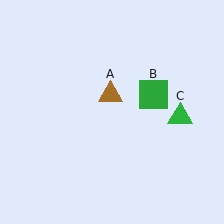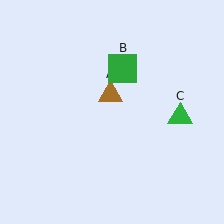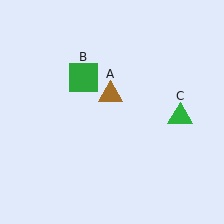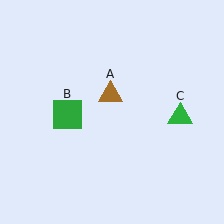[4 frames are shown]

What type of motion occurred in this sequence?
The green square (object B) rotated counterclockwise around the center of the scene.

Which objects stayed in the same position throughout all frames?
Brown triangle (object A) and green triangle (object C) remained stationary.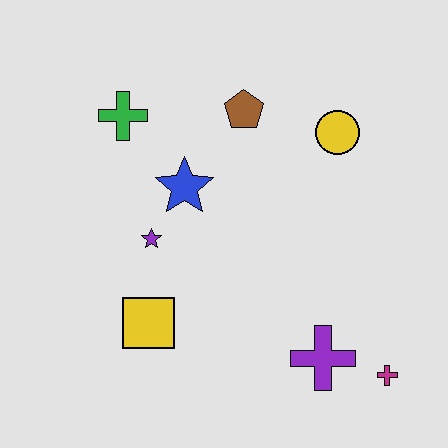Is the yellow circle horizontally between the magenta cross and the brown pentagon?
Yes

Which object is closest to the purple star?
The blue star is closest to the purple star.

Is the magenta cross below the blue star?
Yes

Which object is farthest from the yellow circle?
The yellow square is farthest from the yellow circle.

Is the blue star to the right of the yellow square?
Yes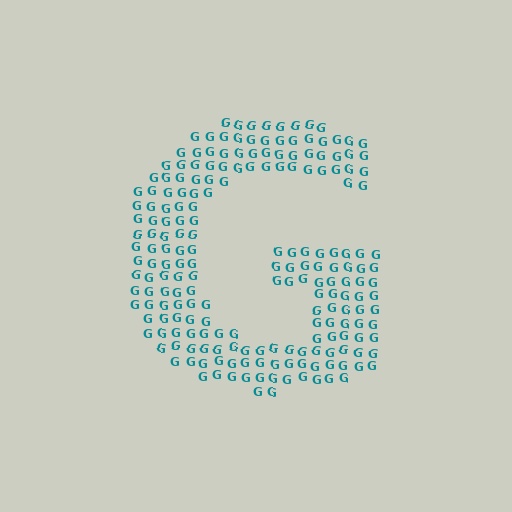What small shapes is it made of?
It is made of small letter G's.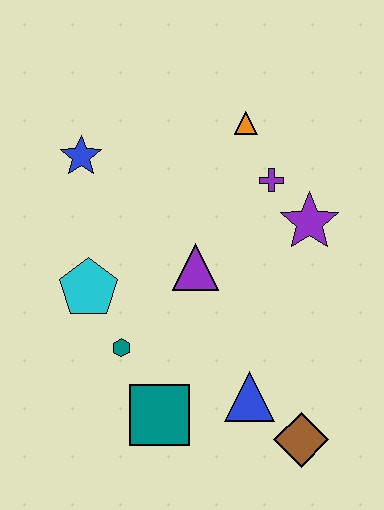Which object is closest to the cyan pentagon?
The teal hexagon is closest to the cyan pentagon.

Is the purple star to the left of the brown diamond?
No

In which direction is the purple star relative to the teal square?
The purple star is above the teal square.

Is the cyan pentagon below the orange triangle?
Yes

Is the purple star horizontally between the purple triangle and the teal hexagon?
No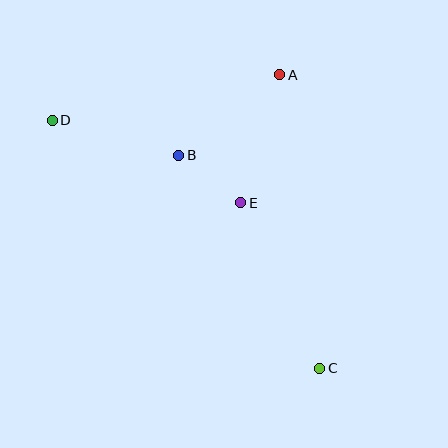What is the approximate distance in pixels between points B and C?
The distance between B and C is approximately 256 pixels.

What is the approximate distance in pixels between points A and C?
The distance between A and C is approximately 297 pixels.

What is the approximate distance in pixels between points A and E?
The distance between A and E is approximately 134 pixels.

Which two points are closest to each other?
Points B and E are closest to each other.